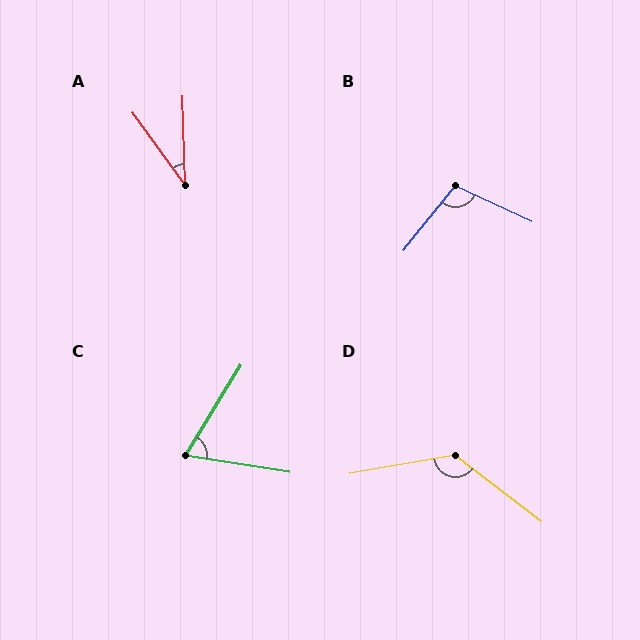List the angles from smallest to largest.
A (35°), C (67°), B (104°), D (133°).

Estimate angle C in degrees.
Approximately 67 degrees.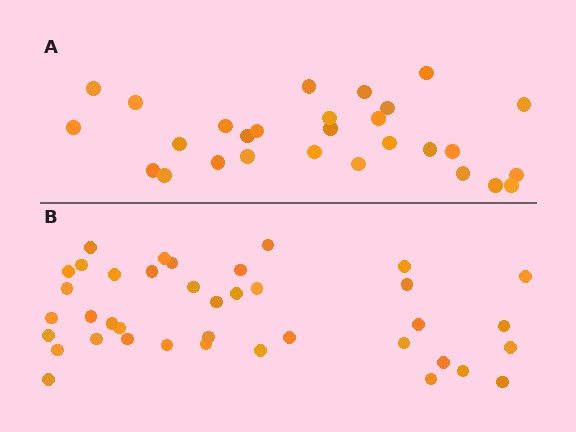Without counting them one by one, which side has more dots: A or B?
Region B (the bottom region) has more dots.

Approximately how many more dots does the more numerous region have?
Region B has roughly 12 or so more dots than region A.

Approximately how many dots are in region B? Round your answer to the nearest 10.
About 40 dots. (The exact count is 39, which rounds to 40.)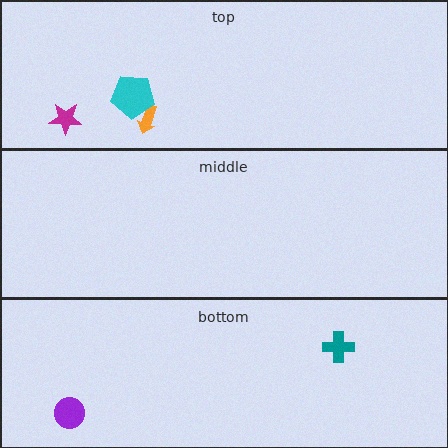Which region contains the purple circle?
The bottom region.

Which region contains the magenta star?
The top region.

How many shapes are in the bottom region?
2.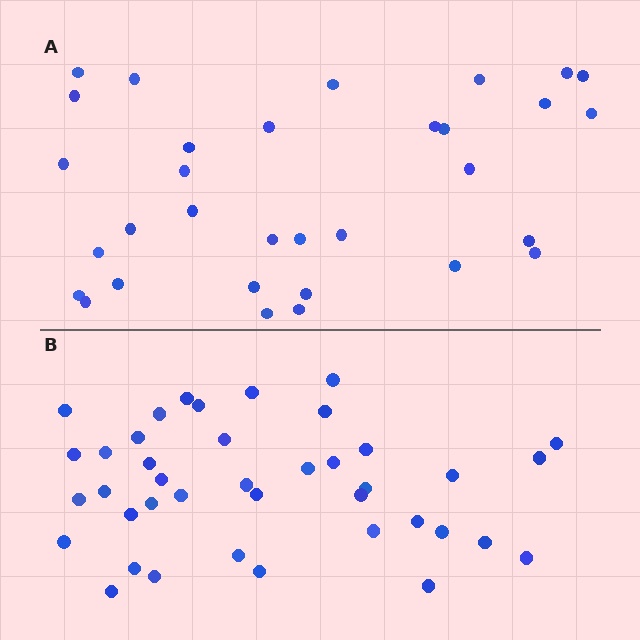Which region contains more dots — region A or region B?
Region B (the bottom region) has more dots.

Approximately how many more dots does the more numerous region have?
Region B has roughly 8 or so more dots than region A.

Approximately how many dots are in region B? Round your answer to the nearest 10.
About 40 dots.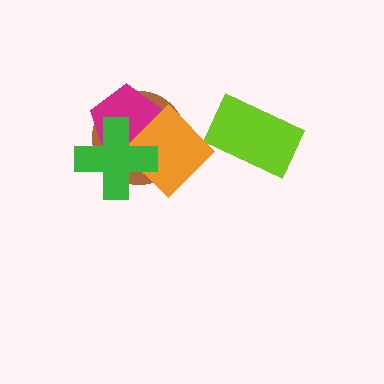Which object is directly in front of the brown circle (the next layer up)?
The magenta pentagon is directly in front of the brown circle.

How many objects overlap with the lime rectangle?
0 objects overlap with the lime rectangle.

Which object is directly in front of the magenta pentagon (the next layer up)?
The orange diamond is directly in front of the magenta pentagon.